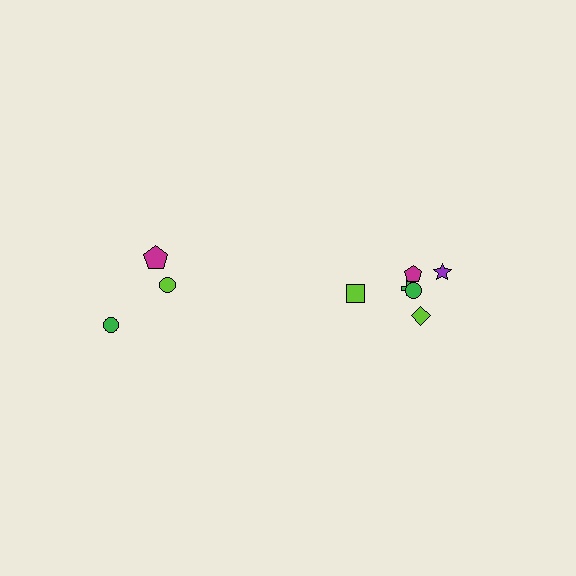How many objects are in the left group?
There are 3 objects.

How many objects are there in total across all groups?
There are 9 objects.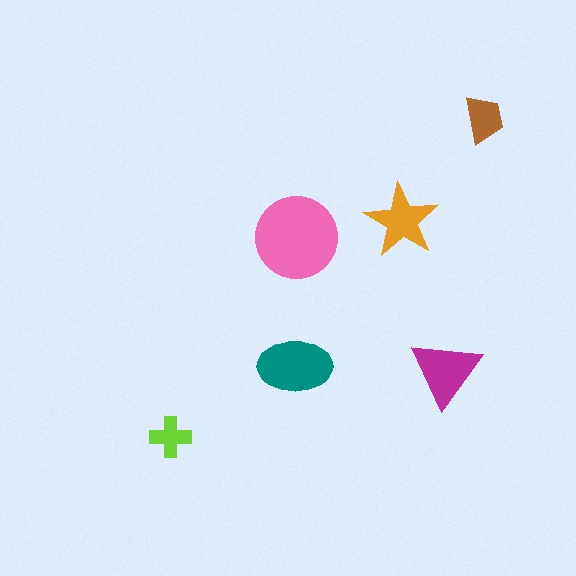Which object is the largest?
The pink circle.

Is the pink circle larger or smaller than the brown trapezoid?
Larger.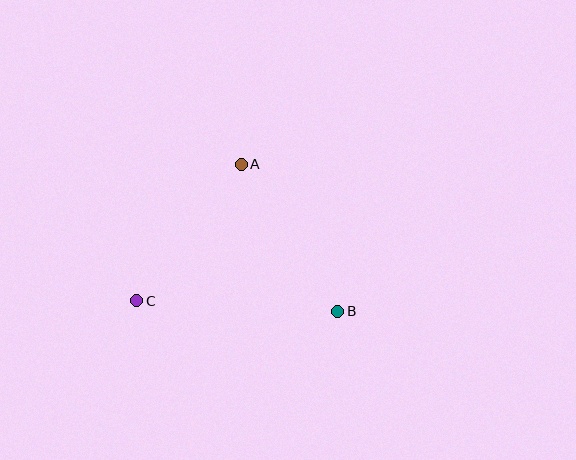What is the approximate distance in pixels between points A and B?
The distance between A and B is approximately 176 pixels.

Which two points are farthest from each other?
Points B and C are farthest from each other.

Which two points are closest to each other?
Points A and C are closest to each other.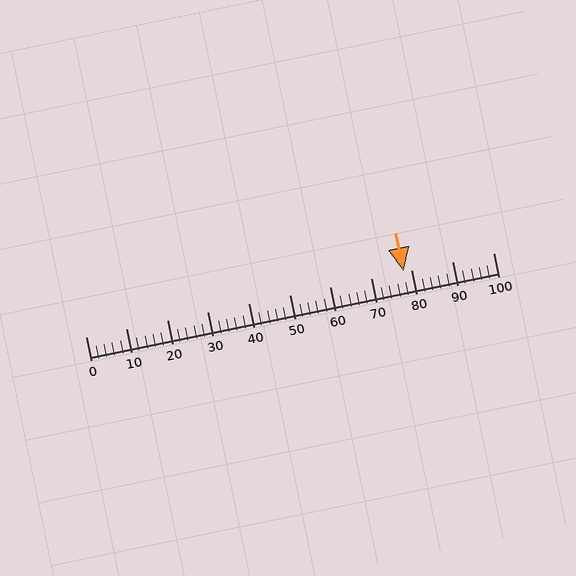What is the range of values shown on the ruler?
The ruler shows values from 0 to 100.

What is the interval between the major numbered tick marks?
The major tick marks are spaced 10 units apart.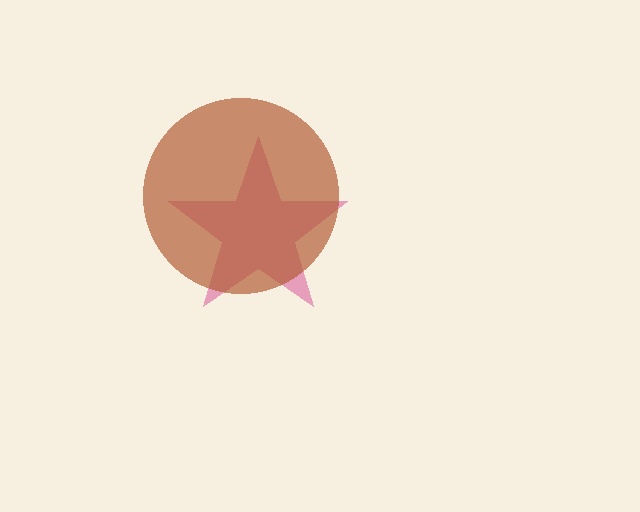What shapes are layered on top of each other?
The layered shapes are: a magenta star, a brown circle.